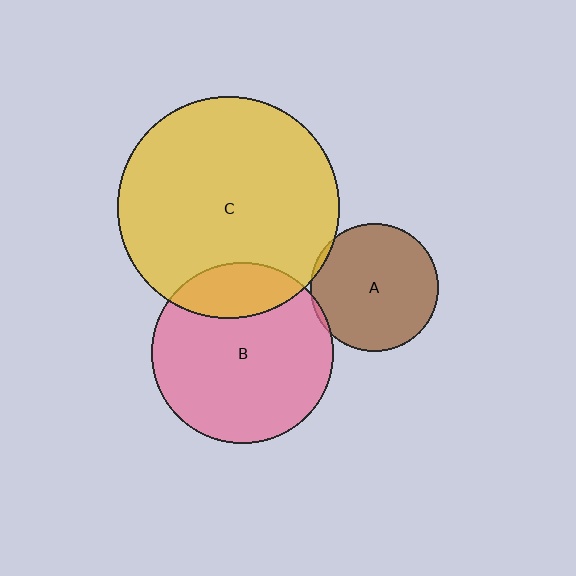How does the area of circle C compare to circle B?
Approximately 1.5 times.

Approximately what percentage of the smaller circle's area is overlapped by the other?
Approximately 5%.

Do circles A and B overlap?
Yes.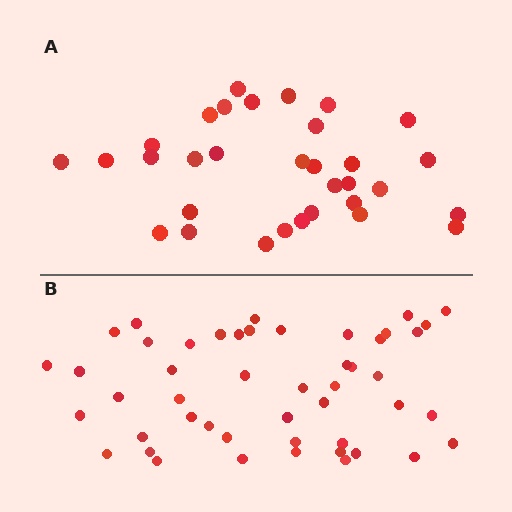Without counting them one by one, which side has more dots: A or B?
Region B (the bottom region) has more dots.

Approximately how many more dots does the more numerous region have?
Region B has approximately 15 more dots than region A.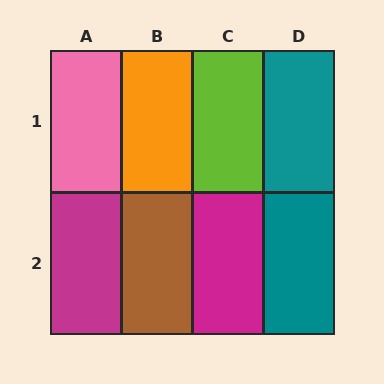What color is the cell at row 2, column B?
Brown.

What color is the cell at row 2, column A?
Magenta.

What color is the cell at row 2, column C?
Magenta.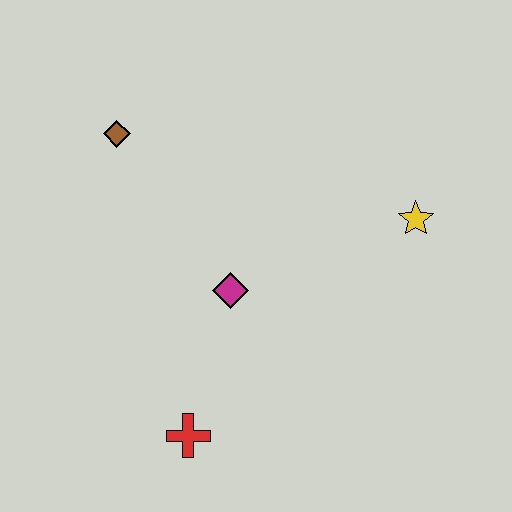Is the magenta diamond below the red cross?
No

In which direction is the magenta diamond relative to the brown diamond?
The magenta diamond is below the brown diamond.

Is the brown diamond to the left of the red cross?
Yes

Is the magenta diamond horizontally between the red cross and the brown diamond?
No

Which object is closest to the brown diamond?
The magenta diamond is closest to the brown diamond.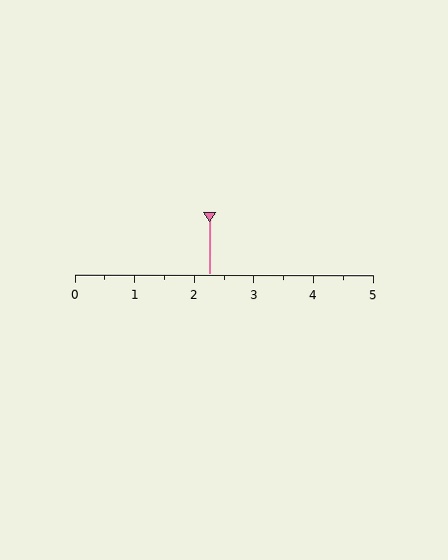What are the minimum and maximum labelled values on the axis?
The axis runs from 0 to 5.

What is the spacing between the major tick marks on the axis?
The major ticks are spaced 1 apart.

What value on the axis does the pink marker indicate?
The marker indicates approximately 2.2.